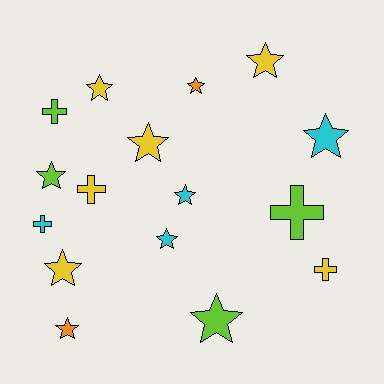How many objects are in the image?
There are 16 objects.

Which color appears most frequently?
Yellow, with 6 objects.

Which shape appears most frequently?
Star, with 11 objects.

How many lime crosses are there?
There are 2 lime crosses.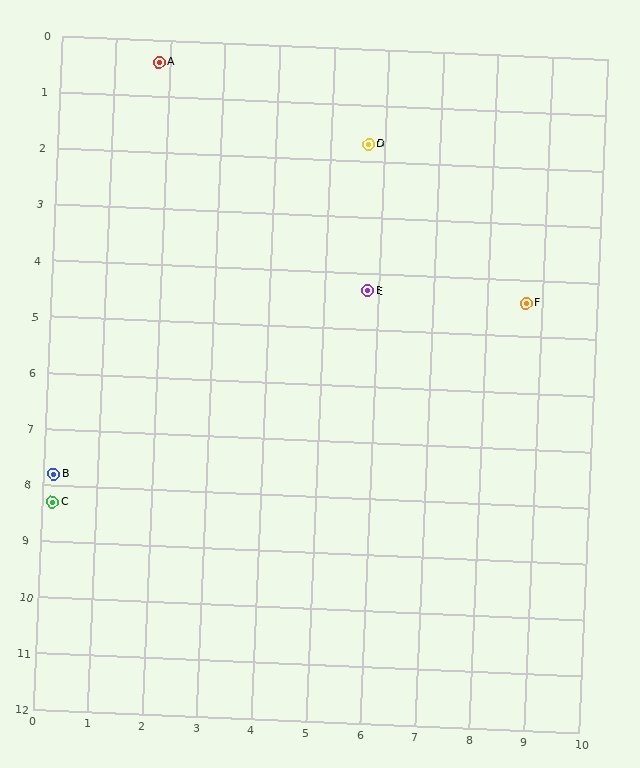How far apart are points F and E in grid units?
Points F and E are about 2.9 grid units apart.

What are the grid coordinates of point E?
Point E is at approximately (5.8, 4.3).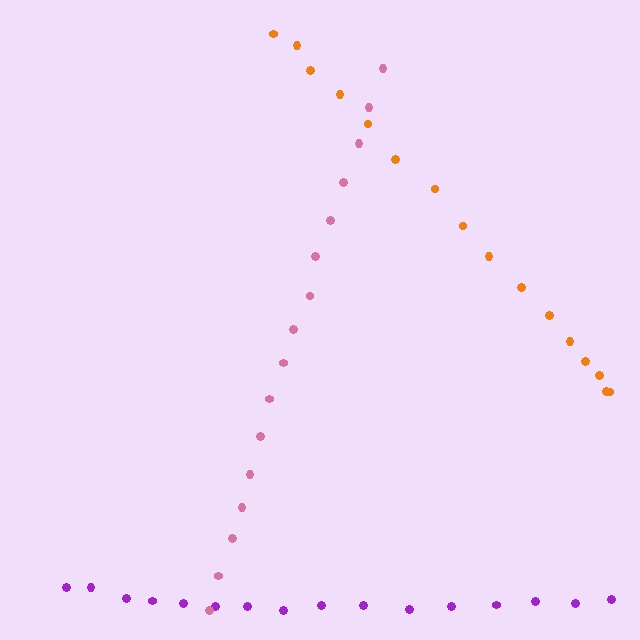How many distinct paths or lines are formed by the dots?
There are 3 distinct paths.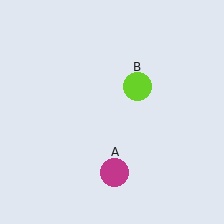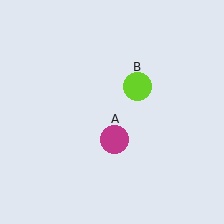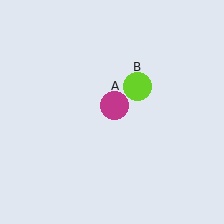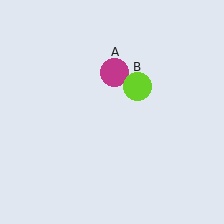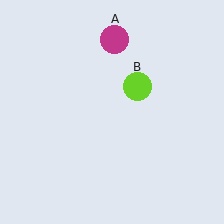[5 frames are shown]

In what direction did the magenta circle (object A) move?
The magenta circle (object A) moved up.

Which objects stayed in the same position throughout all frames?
Lime circle (object B) remained stationary.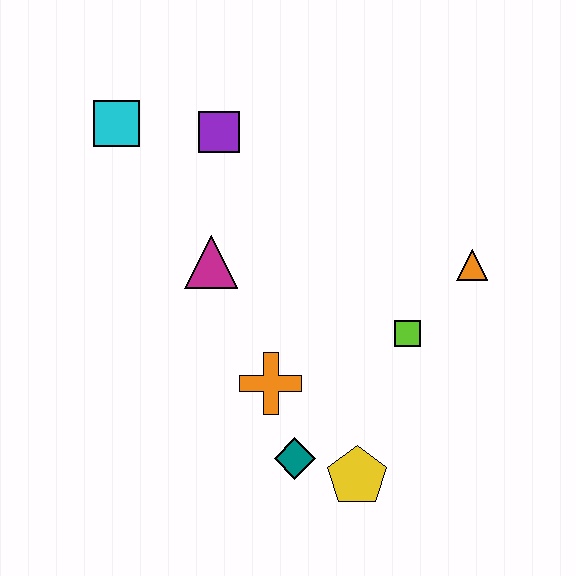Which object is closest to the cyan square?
The purple square is closest to the cyan square.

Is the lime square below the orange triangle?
Yes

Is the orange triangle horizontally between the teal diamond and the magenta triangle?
No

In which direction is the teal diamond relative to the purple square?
The teal diamond is below the purple square.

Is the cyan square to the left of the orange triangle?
Yes